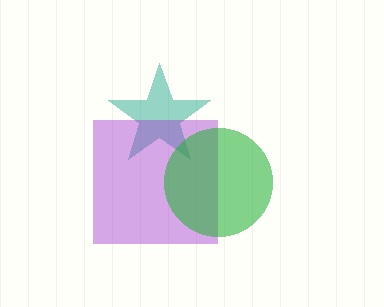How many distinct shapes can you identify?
There are 3 distinct shapes: a teal star, a purple square, a green circle.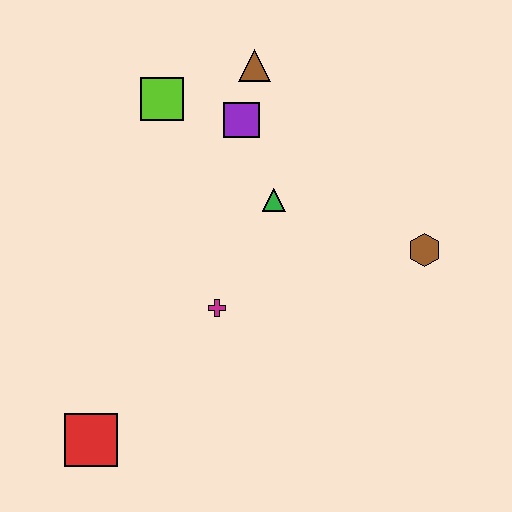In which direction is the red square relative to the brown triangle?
The red square is below the brown triangle.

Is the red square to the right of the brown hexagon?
No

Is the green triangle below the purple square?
Yes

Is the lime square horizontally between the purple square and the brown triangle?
No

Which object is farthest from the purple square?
The red square is farthest from the purple square.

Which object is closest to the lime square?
The purple square is closest to the lime square.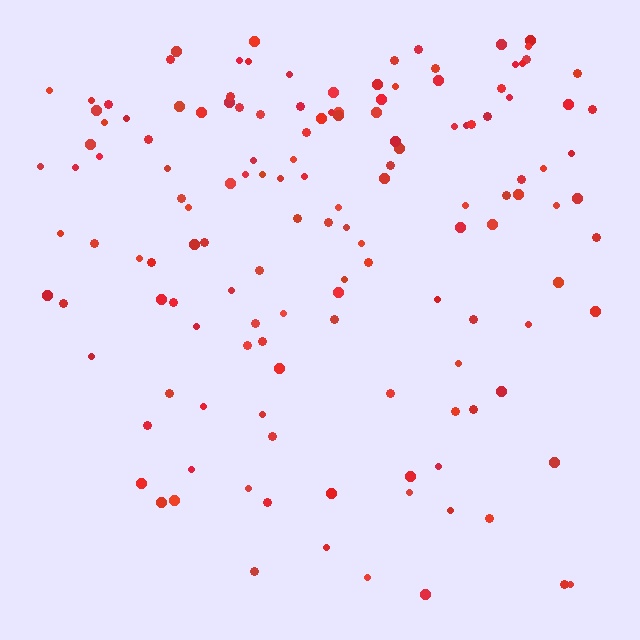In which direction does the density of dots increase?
From bottom to top, with the top side densest.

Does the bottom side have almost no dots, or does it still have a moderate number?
Still a moderate number, just noticeably fewer than the top.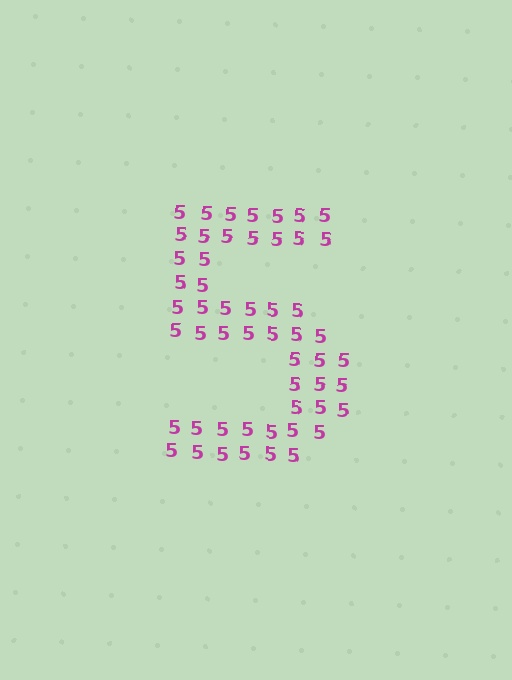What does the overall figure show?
The overall figure shows the digit 5.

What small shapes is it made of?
It is made of small digit 5's.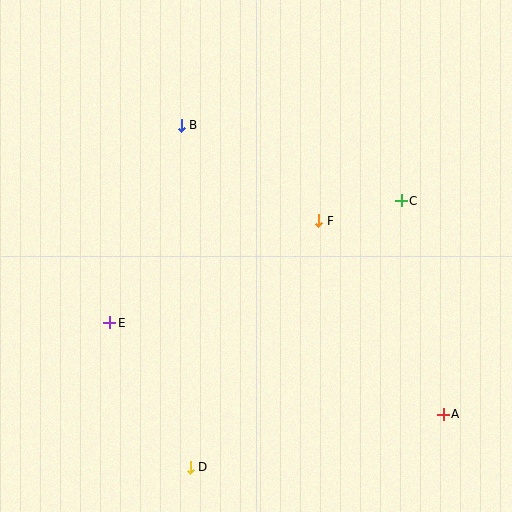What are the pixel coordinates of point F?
Point F is at (319, 221).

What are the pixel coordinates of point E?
Point E is at (110, 323).